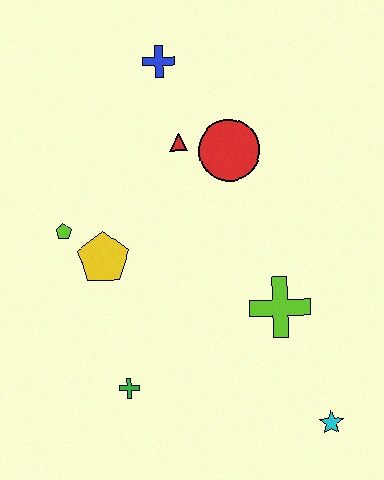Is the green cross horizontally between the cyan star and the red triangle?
No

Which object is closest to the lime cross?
The cyan star is closest to the lime cross.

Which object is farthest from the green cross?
The blue cross is farthest from the green cross.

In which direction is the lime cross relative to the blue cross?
The lime cross is below the blue cross.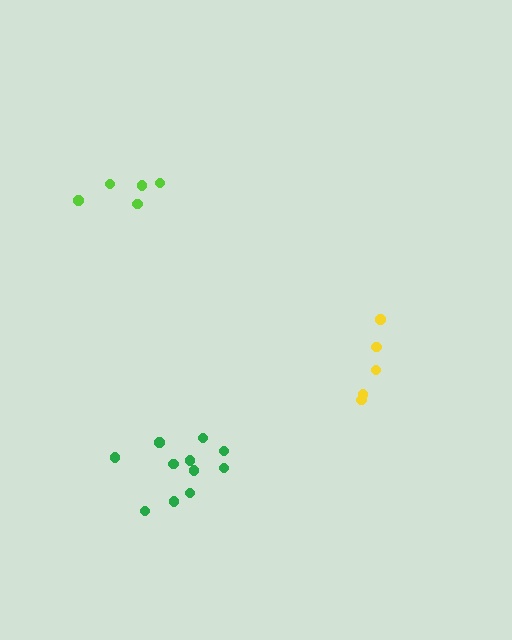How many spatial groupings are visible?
There are 3 spatial groupings.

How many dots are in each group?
Group 1: 11 dots, Group 2: 5 dots, Group 3: 5 dots (21 total).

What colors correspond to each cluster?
The clusters are colored: green, yellow, lime.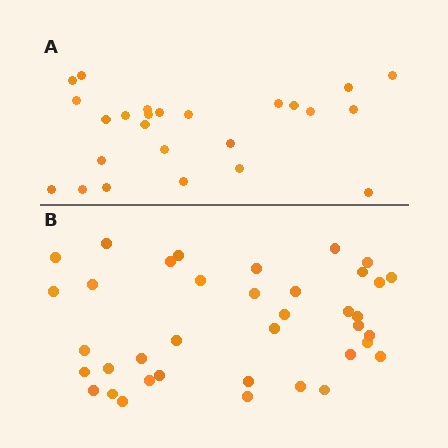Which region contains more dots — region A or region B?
Region B (the bottom region) has more dots.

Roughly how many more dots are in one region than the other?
Region B has approximately 15 more dots than region A.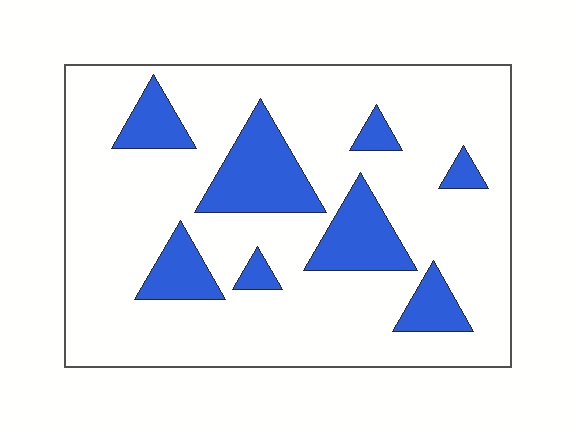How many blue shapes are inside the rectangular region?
8.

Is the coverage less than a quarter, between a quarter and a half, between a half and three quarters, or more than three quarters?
Less than a quarter.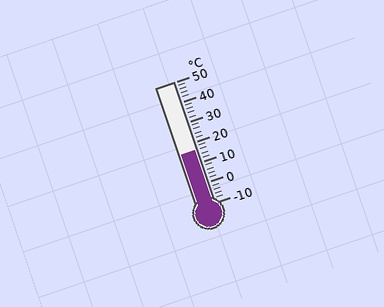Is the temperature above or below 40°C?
The temperature is below 40°C.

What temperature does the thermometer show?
The thermometer shows approximately 16°C.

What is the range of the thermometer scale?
The thermometer scale ranges from -10°C to 50°C.